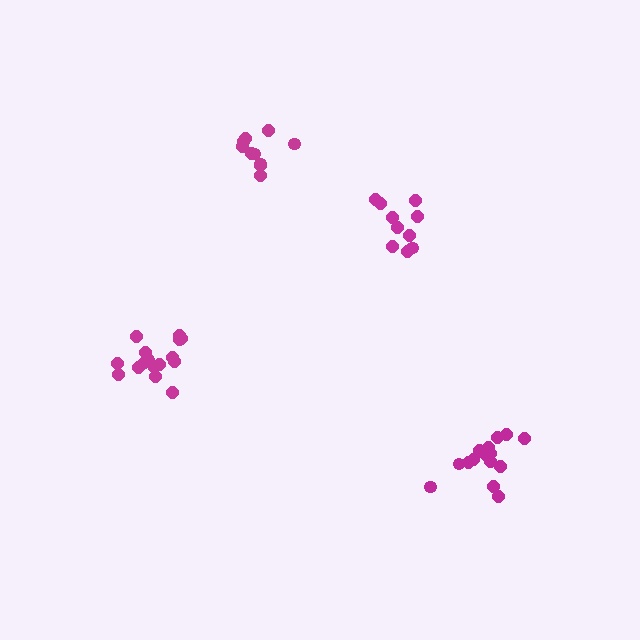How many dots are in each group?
Group 1: 10 dots, Group 2: 10 dots, Group 3: 16 dots, Group 4: 15 dots (51 total).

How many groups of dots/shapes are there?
There are 4 groups.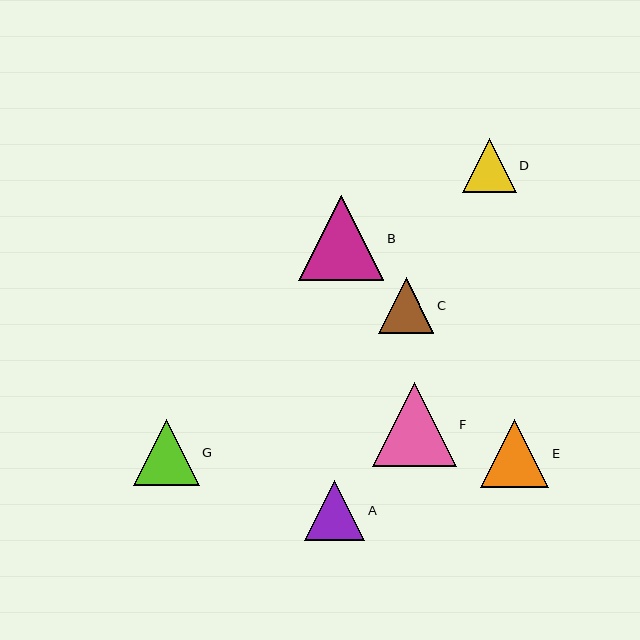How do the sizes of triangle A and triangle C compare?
Triangle A and triangle C are approximately the same size.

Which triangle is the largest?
Triangle B is the largest with a size of approximately 85 pixels.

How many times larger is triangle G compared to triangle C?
Triangle G is approximately 1.2 times the size of triangle C.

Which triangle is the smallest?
Triangle D is the smallest with a size of approximately 54 pixels.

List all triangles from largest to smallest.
From largest to smallest: B, F, E, G, A, C, D.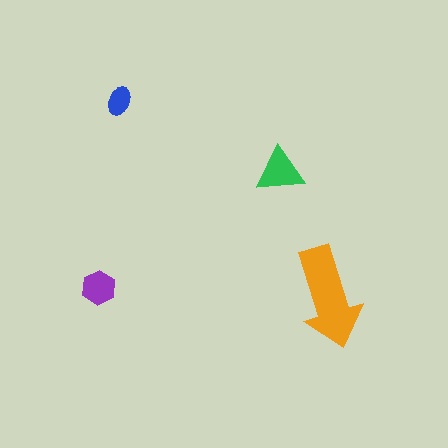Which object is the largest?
The orange arrow.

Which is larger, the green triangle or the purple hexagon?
The green triangle.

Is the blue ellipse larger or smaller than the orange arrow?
Smaller.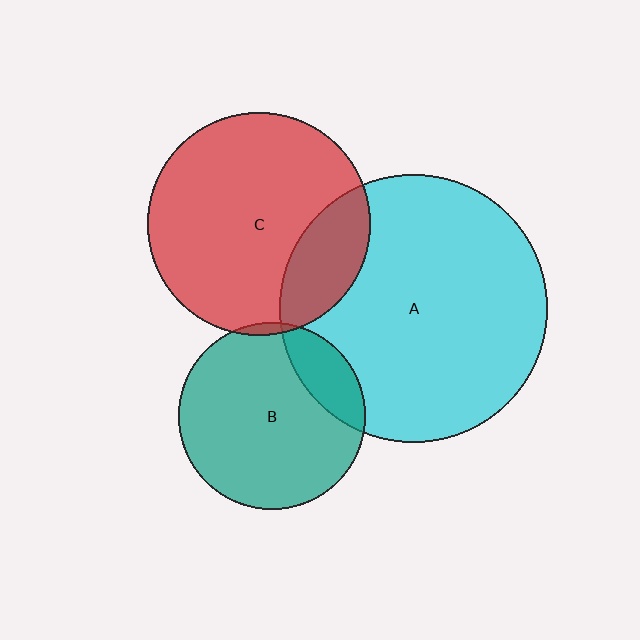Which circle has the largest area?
Circle A (cyan).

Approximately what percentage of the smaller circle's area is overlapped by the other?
Approximately 20%.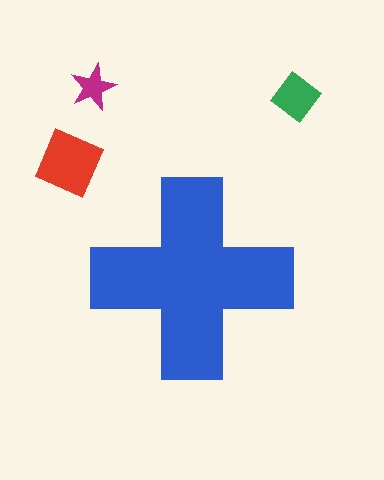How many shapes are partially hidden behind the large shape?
0 shapes are partially hidden.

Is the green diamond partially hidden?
No, the green diamond is fully visible.